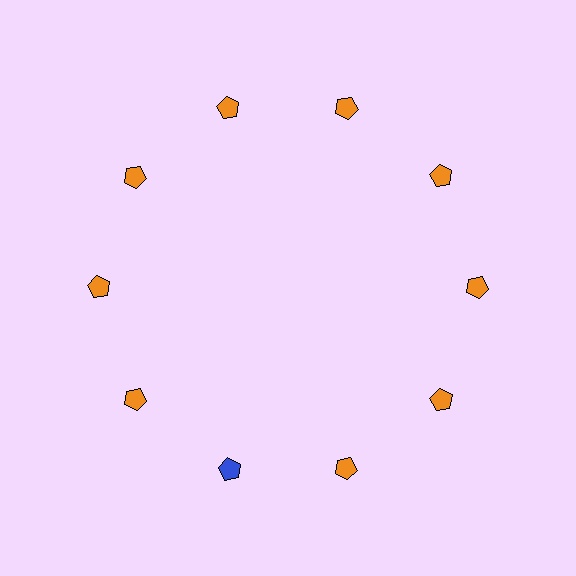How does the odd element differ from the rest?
It has a different color: blue instead of orange.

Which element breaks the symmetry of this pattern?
The blue pentagon at roughly the 7 o'clock position breaks the symmetry. All other shapes are orange pentagons.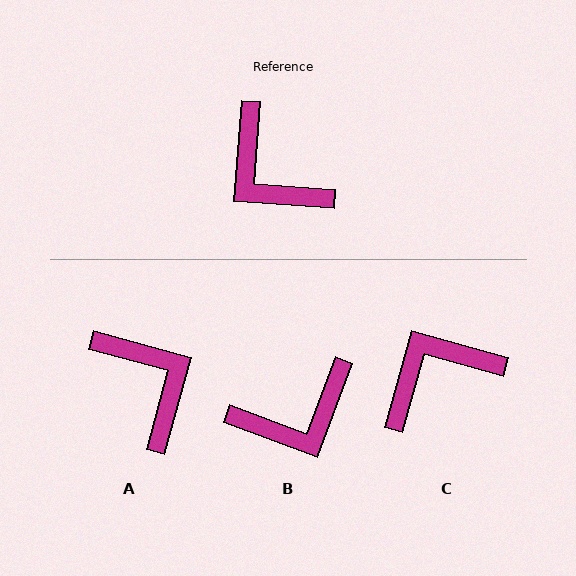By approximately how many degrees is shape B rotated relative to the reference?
Approximately 74 degrees counter-clockwise.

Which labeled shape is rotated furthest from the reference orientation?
A, about 169 degrees away.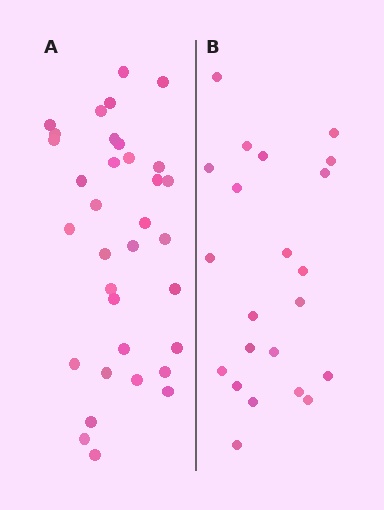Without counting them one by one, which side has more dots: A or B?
Region A (the left region) has more dots.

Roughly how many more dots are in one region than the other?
Region A has roughly 12 or so more dots than region B.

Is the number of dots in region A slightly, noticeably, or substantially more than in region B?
Region A has substantially more. The ratio is roughly 1.5 to 1.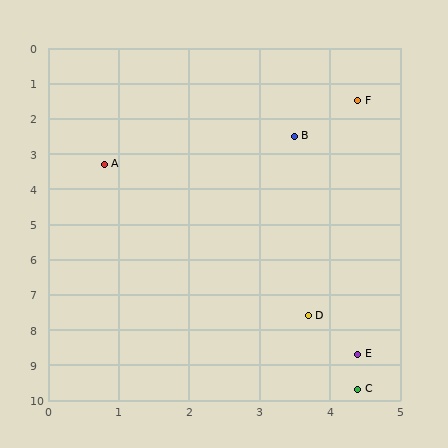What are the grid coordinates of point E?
Point E is at approximately (4.4, 8.7).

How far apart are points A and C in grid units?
Points A and C are about 7.3 grid units apart.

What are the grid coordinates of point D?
Point D is at approximately (3.7, 7.6).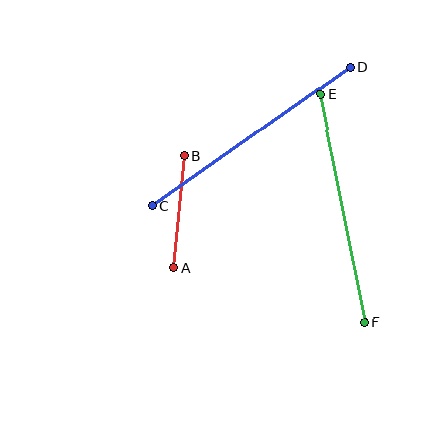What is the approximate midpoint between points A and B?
The midpoint is at approximately (179, 211) pixels.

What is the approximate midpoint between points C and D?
The midpoint is at approximately (251, 136) pixels.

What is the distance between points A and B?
The distance is approximately 113 pixels.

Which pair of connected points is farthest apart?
Points C and D are farthest apart.